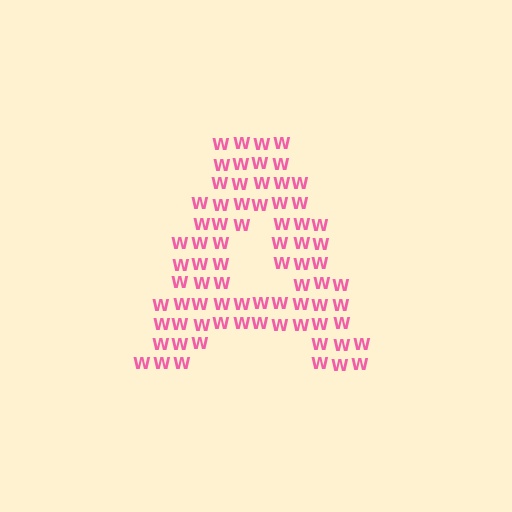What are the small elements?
The small elements are letter W's.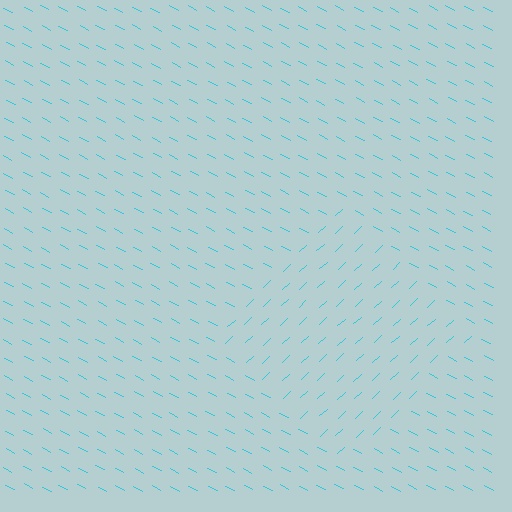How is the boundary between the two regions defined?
The boundary is defined purely by a change in line orientation (approximately 70 degrees difference). All lines are the same color and thickness.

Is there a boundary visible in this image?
Yes, there is a texture boundary formed by a change in line orientation.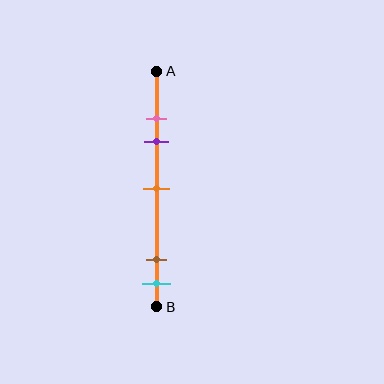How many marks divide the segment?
There are 5 marks dividing the segment.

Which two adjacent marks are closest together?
The pink and purple marks are the closest adjacent pair.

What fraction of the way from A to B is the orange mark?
The orange mark is approximately 50% (0.5) of the way from A to B.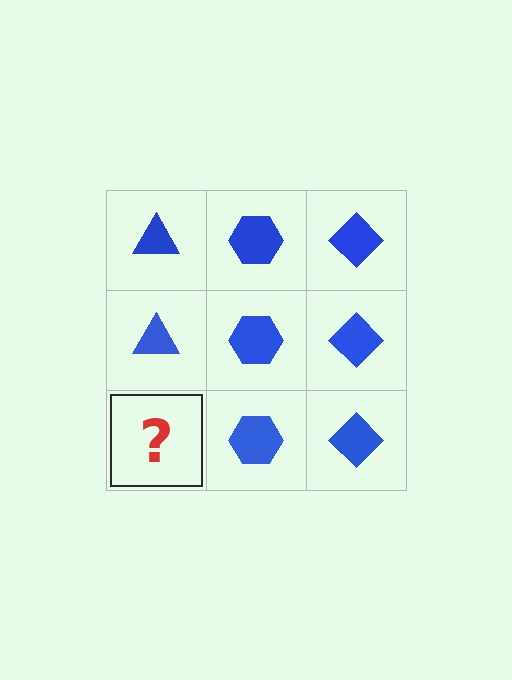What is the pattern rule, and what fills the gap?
The rule is that each column has a consistent shape. The gap should be filled with a blue triangle.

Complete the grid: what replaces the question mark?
The question mark should be replaced with a blue triangle.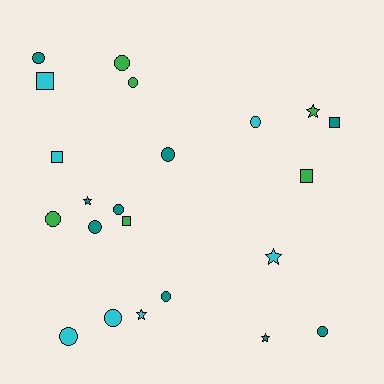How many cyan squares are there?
There are 2 cyan squares.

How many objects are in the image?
There are 22 objects.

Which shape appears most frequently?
Circle, with 12 objects.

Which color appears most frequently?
Teal, with 9 objects.